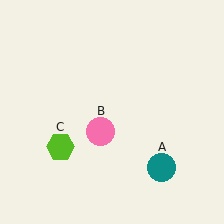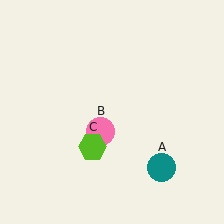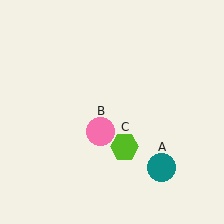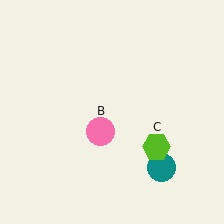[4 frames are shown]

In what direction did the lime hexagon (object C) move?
The lime hexagon (object C) moved right.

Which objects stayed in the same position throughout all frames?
Teal circle (object A) and pink circle (object B) remained stationary.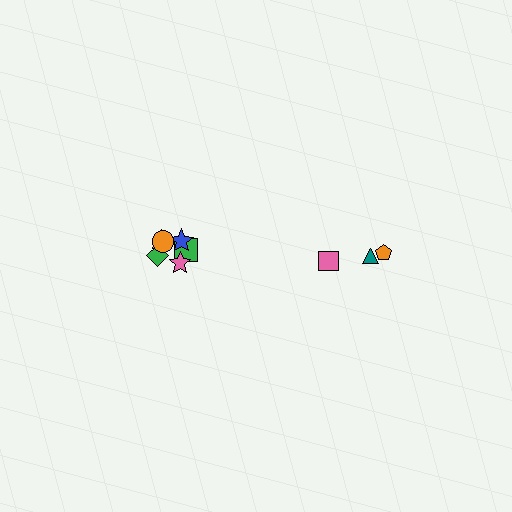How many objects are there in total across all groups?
There are 9 objects.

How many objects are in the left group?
There are 6 objects.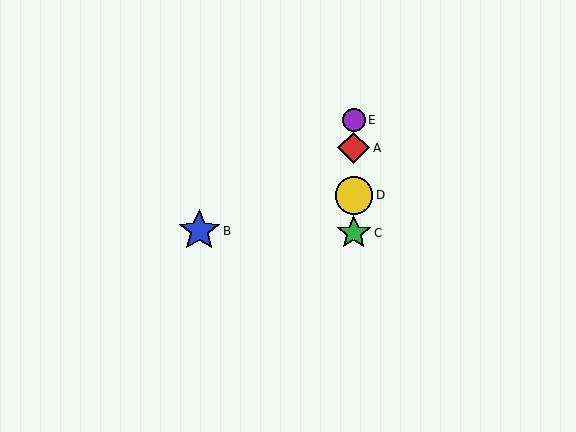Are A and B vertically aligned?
No, A is at x≈354 and B is at x≈199.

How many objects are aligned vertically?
4 objects (A, C, D, E) are aligned vertically.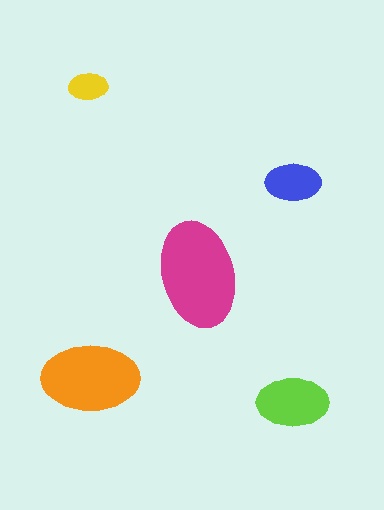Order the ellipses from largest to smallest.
the magenta one, the orange one, the lime one, the blue one, the yellow one.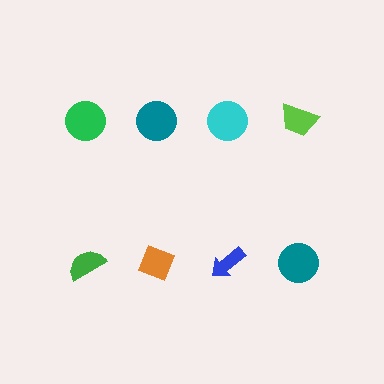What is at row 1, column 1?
A green circle.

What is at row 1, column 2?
A teal circle.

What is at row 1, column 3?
A cyan circle.